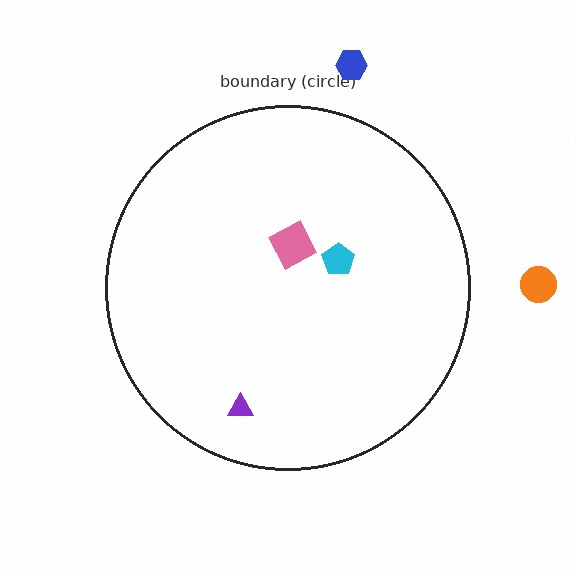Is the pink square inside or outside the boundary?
Inside.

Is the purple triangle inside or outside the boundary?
Inside.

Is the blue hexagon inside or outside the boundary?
Outside.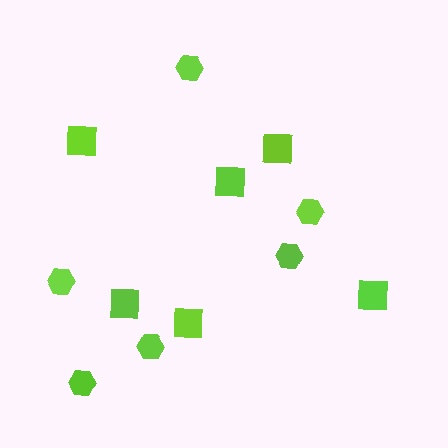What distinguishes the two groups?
There are 2 groups: one group of squares (6) and one group of hexagons (6).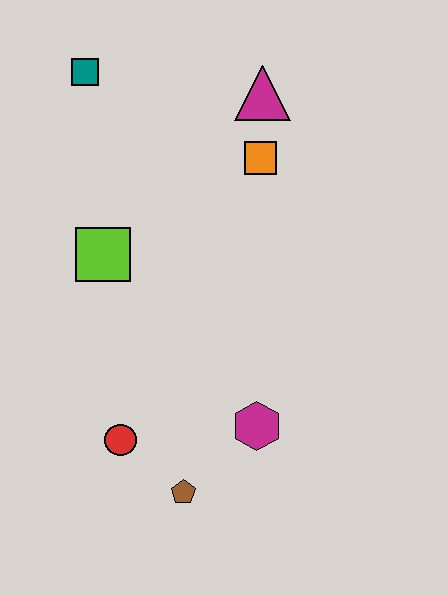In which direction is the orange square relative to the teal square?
The orange square is to the right of the teal square.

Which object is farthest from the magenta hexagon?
The teal square is farthest from the magenta hexagon.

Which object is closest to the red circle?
The brown pentagon is closest to the red circle.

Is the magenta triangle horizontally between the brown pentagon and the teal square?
No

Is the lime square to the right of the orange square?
No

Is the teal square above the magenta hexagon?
Yes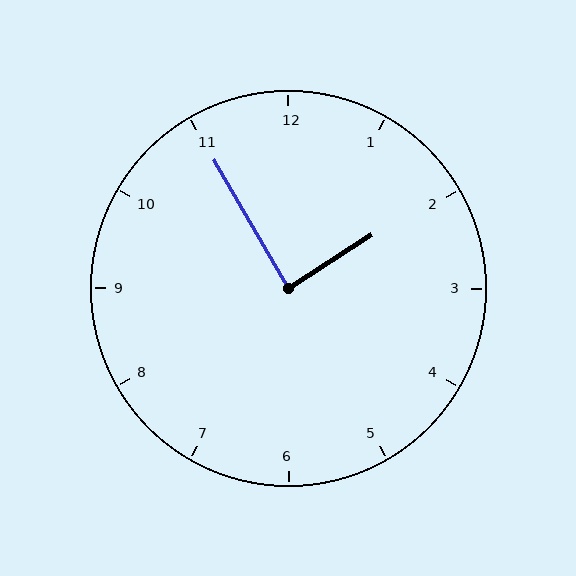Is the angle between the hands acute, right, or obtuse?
It is right.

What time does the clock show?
1:55.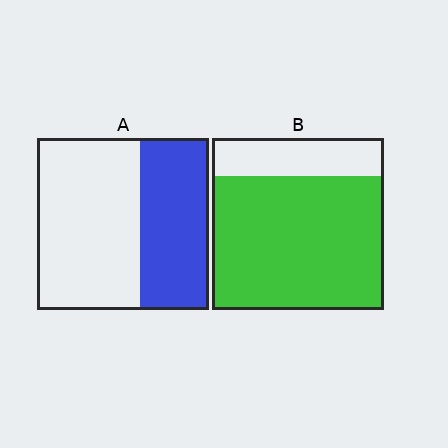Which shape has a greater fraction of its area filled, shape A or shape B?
Shape B.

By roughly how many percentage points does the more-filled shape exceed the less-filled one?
By roughly 40 percentage points (B over A).